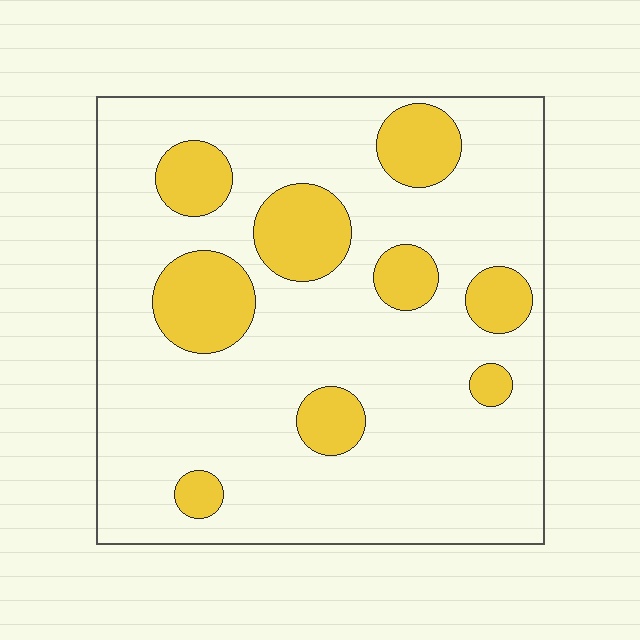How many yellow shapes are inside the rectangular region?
9.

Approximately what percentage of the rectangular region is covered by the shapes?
Approximately 20%.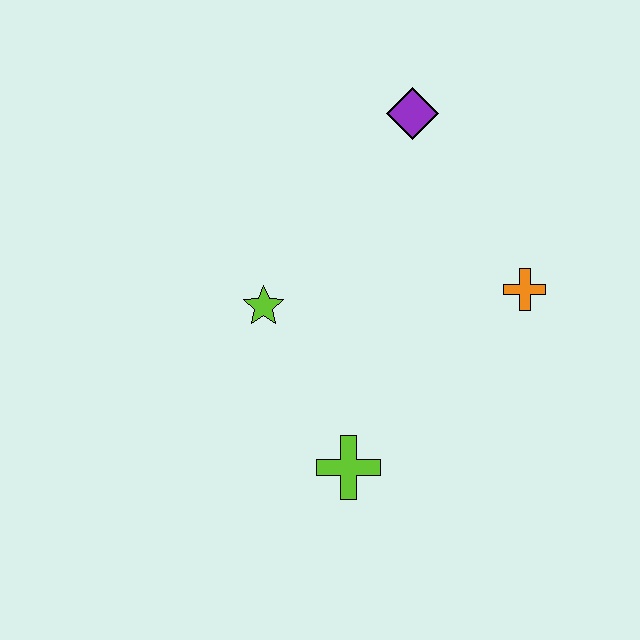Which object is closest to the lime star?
The lime cross is closest to the lime star.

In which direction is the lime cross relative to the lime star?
The lime cross is below the lime star.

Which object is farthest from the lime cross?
The purple diamond is farthest from the lime cross.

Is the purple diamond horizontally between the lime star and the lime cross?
No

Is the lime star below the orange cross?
Yes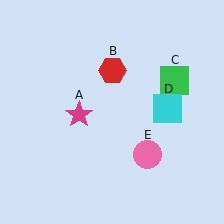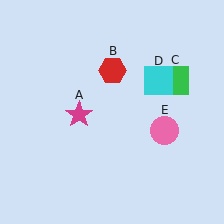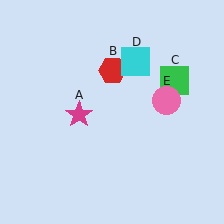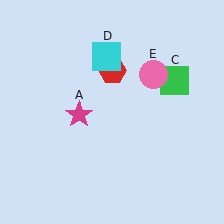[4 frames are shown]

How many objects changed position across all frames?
2 objects changed position: cyan square (object D), pink circle (object E).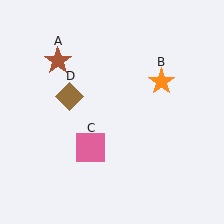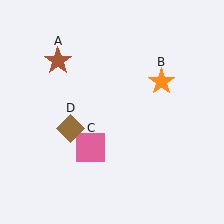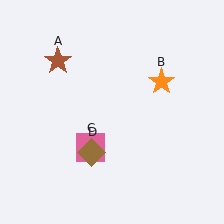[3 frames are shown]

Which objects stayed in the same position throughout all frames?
Brown star (object A) and orange star (object B) and pink square (object C) remained stationary.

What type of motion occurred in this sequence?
The brown diamond (object D) rotated counterclockwise around the center of the scene.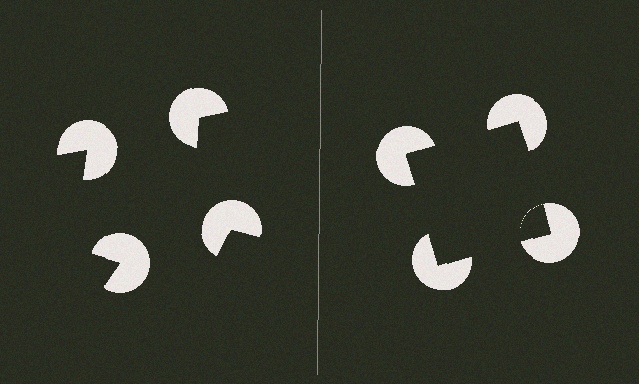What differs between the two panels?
The pac-man discs are positioned identically on both sides; only the wedge orientations differ. On the right they align to a square; on the left they are misaligned.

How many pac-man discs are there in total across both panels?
8 — 4 on each side.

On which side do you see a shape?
An illusory square appears on the right side. On the left side the wedge cuts are rotated, so no coherent shape forms.